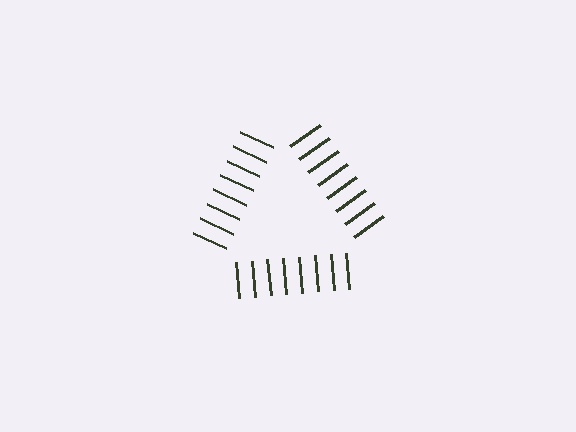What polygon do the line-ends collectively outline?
An illusory triangle — the line segments terminate on its edges but no continuous stroke is drawn.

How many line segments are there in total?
24 — 8 along each of the 3 edges.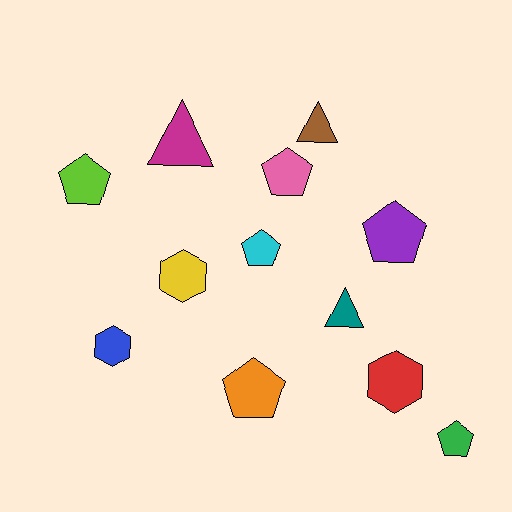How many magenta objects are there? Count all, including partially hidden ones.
There is 1 magenta object.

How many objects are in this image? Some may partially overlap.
There are 12 objects.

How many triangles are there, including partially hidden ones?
There are 3 triangles.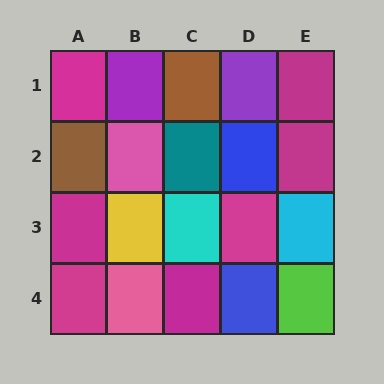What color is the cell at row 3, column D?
Magenta.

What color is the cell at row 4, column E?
Lime.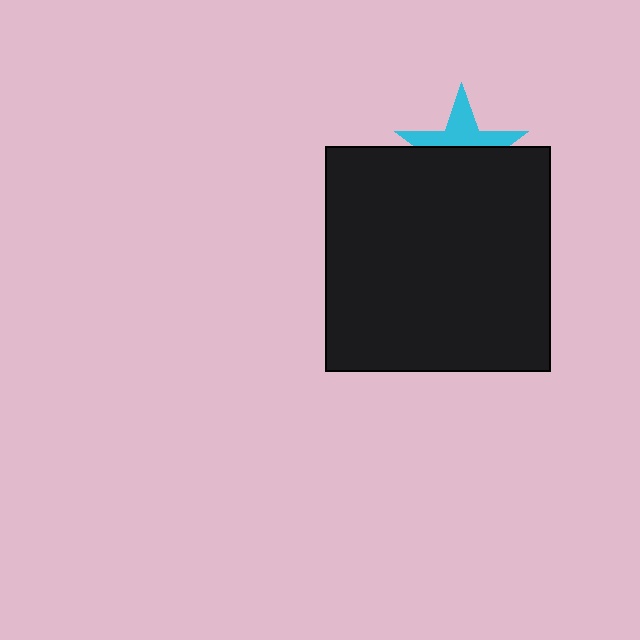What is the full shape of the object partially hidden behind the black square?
The partially hidden object is a cyan star.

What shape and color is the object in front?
The object in front is a black square.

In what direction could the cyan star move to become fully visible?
The cyan star could move up. That would shift it out from behind the black square entirely.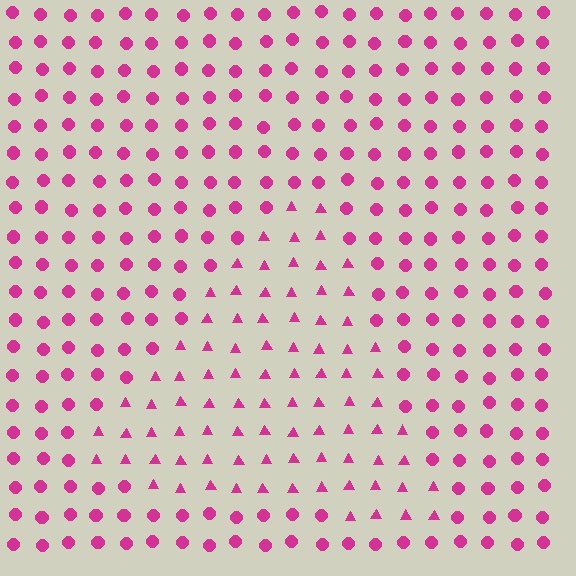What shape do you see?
I see a triangle.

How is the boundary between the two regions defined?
The boundary is defined by a change in element shape: triangles inside vs. circles outside. All elements share the same color and spacing.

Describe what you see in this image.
The image is filled with small magenta elements arranged in a uniform grid. A triangle-shaped region contains triangles, while the surrounding area contains circles. The boundary is defined purely by the change in element shape.